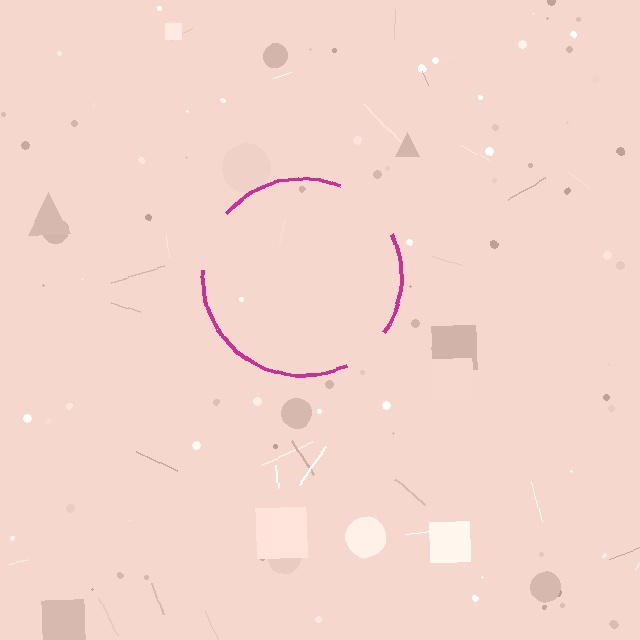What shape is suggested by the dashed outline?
The dashed outline suggests a circle.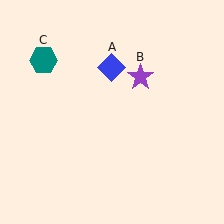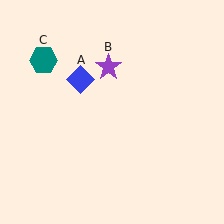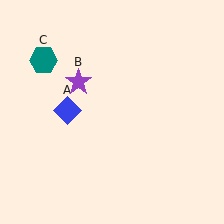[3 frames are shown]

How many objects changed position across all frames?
2 objects changed position: blue diamond (object A), purple star (object B).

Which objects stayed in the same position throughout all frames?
Teal hexagon (object C) remained stationary.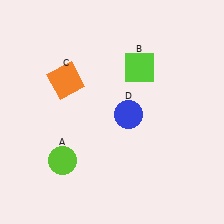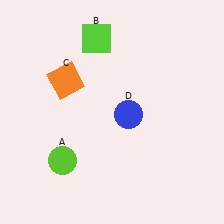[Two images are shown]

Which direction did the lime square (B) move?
The lime square (B) moved left.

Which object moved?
The lime square (B) moved left.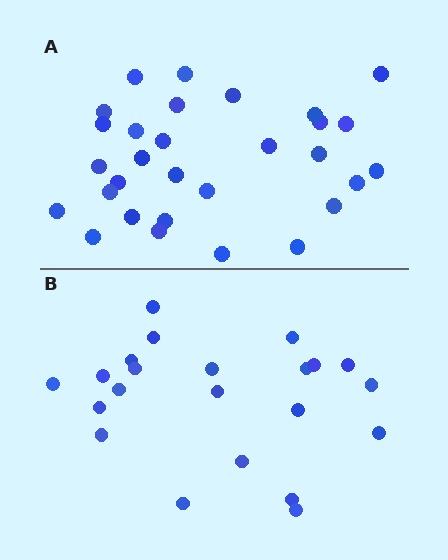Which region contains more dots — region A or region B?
Region A (the top region) has more dots.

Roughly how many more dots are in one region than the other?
Region A has roughly 8 or so more dots than region B.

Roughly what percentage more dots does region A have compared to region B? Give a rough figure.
About 35% more.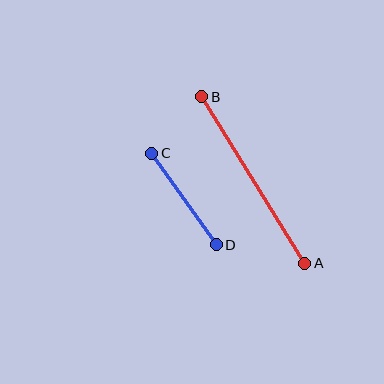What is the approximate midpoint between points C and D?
The midpoint is at approximately (184, 199) pixels.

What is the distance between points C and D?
The distance is approximately 112 pixels.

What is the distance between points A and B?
The distance is approximately 196 pixels.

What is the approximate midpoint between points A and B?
The midpoint is at approximately (253, 180) pixels.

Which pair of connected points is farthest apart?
Points A and B are farthest apart.